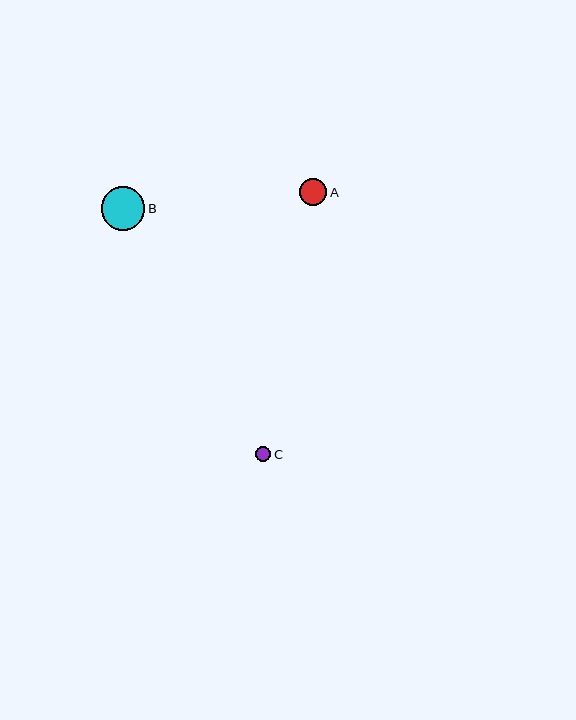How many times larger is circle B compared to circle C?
Circle B is approximately 2.9 times the size of circle C.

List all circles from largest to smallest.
From largest to smallest: B, A, C.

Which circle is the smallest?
Circle C is the smallest with a size of approximately 15 pixels.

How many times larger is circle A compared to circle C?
Circle A is approximately 1.8 times the size of circle C.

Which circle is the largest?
Circle B is the largest with a size of approximately 44 pixels.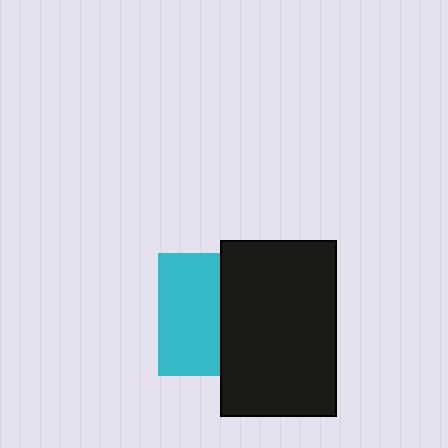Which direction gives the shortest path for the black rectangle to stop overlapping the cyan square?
Moving right gives the shortest separation.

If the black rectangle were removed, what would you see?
You would see the complete cyan square.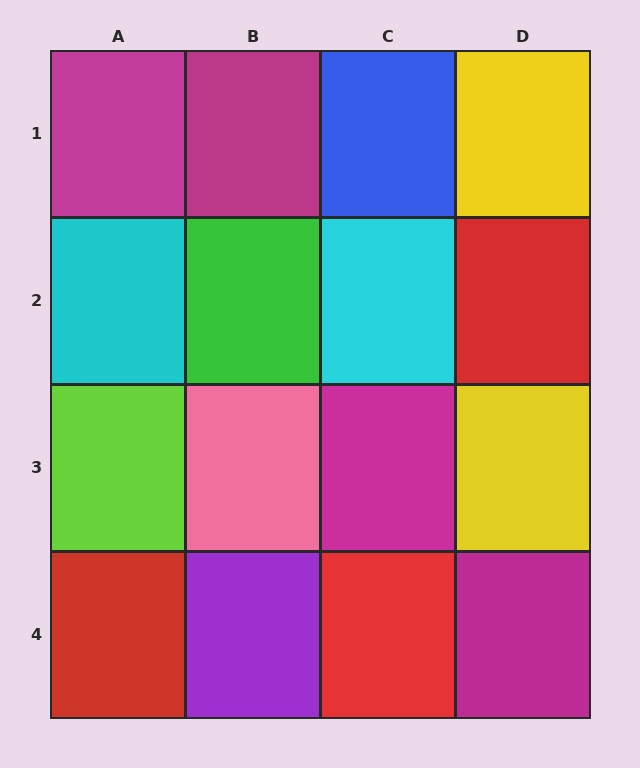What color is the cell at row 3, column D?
Yellow.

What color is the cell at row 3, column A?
Lime.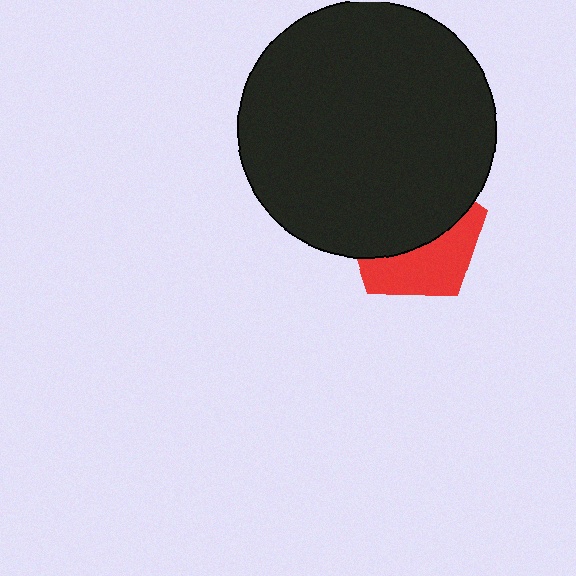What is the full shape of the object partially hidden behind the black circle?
The partially hidden object is a red pentagon.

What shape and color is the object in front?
The object in front is a black circle.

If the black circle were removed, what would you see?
You would see the complete red pentagon.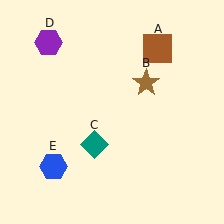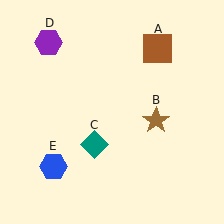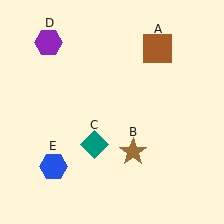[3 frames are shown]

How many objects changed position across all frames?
1 object changed position: brown star (object B).